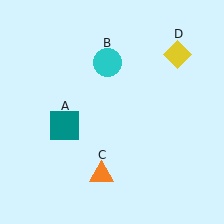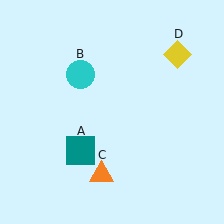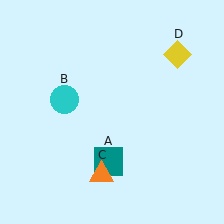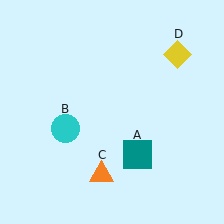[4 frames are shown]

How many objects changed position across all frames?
2 objects changed position: teal square (object A), cyan circle (object B).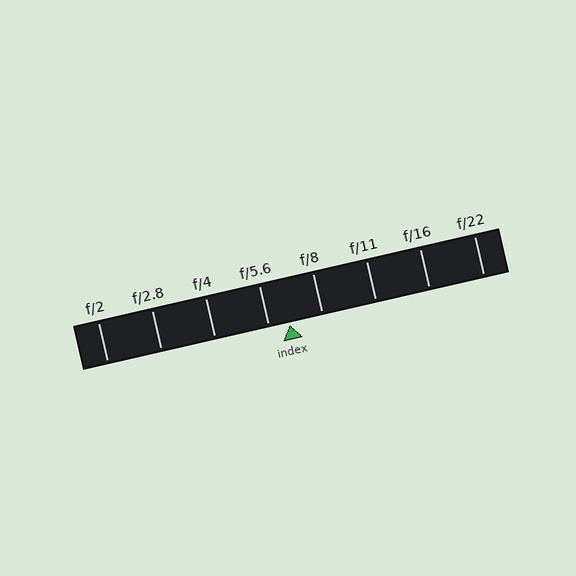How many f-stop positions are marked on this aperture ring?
There are 8 f-stop positions marked.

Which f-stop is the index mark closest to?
The index mark is closest to f/5.6.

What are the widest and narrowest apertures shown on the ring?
The widest aperture shown is f/2 and the narrowest is f/22.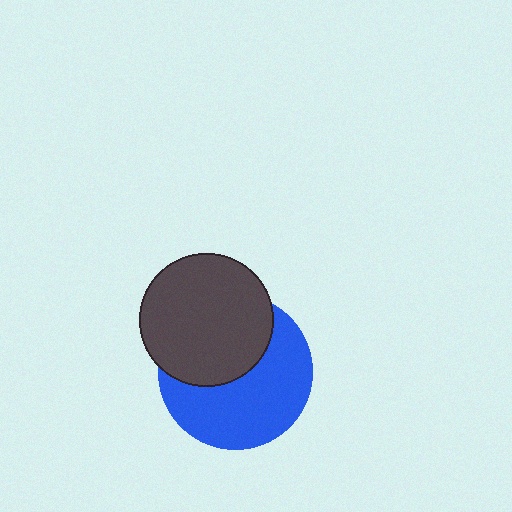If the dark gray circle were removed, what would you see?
You would see the complete blue circle.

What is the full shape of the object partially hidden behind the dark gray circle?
The partially hidden object is a blue circle.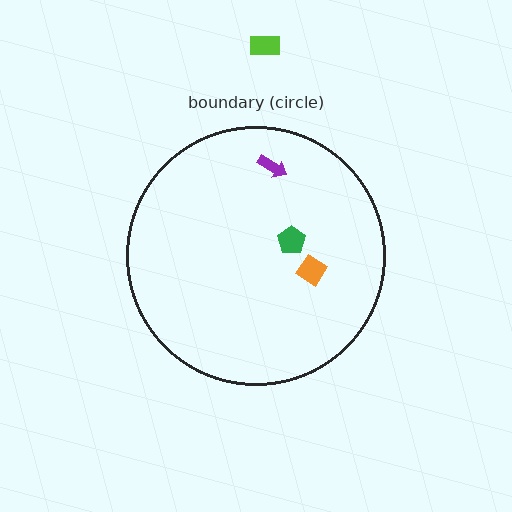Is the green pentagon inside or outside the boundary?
Inside.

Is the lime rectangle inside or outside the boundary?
Outside.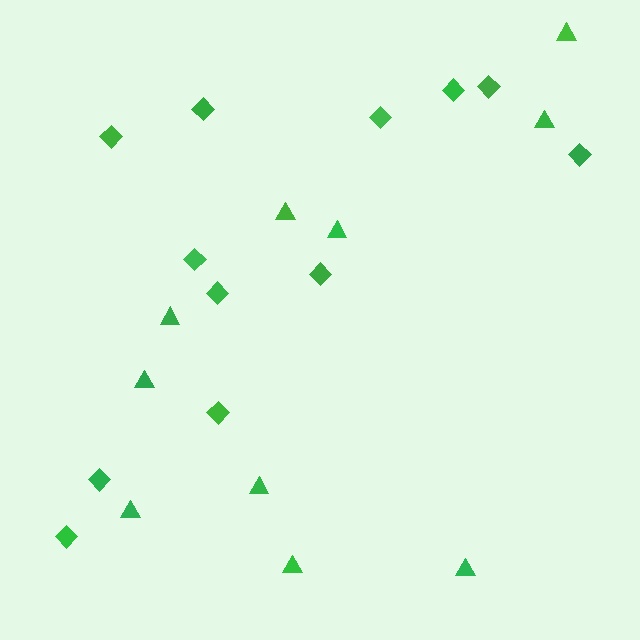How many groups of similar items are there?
There are 2 groups: one group of triangles (10) and one group of diamonds (12).